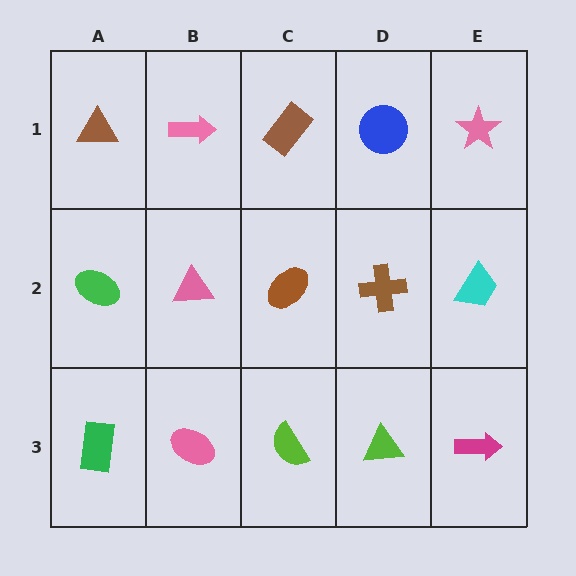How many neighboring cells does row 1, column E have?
2.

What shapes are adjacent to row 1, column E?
A cyan trapezoid (row 2, column E), a blue circle (row 1, column D).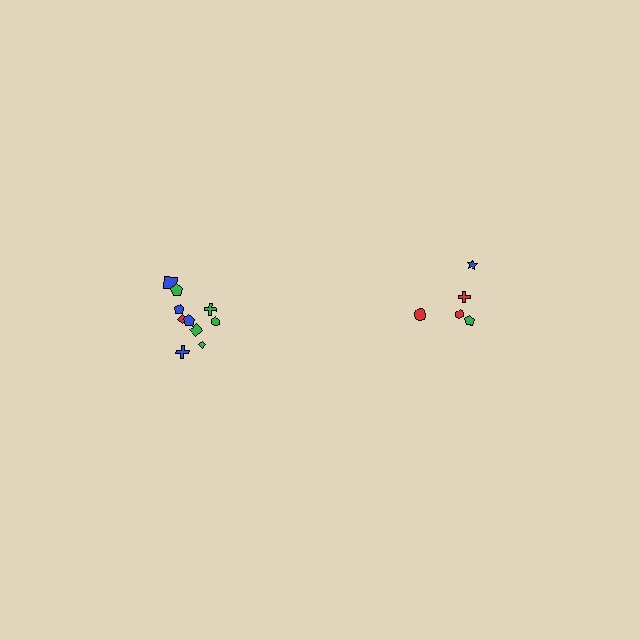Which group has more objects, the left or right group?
The left group.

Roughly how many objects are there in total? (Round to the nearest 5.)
Roughly 15 objects in total.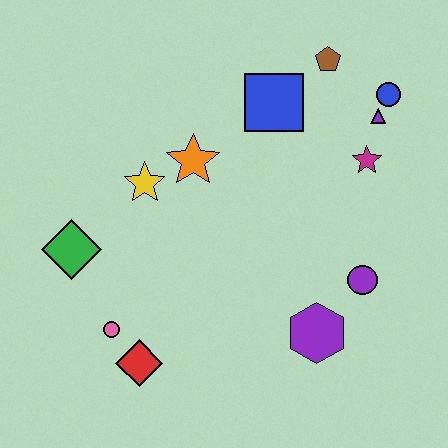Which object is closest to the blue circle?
The purple triangle is closest to the blue circle.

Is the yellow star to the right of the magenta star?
No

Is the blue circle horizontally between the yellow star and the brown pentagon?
No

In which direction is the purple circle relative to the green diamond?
The purple circle is to the right of the green diamond.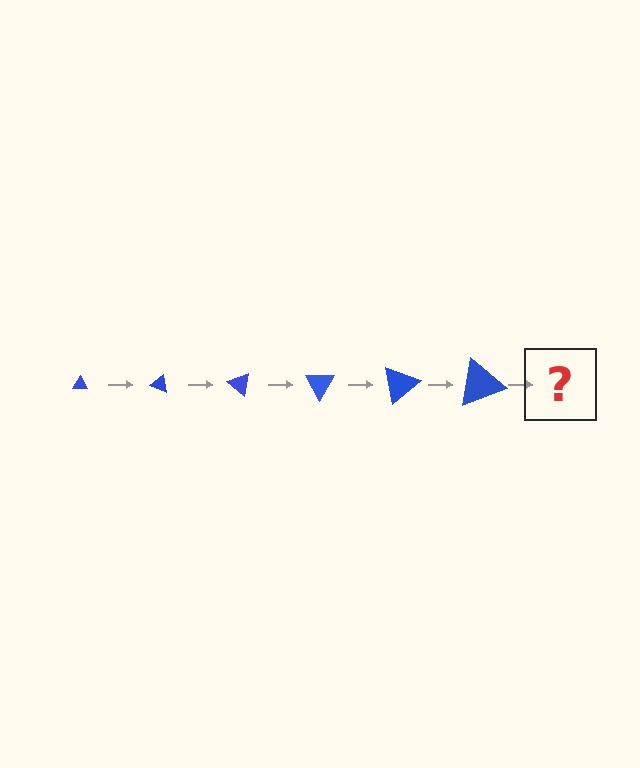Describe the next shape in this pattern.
It should be a triangle, larger than the previous one and rotated 120 degrees from the start.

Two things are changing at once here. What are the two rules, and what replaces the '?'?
The two rules are that the triangle grows larger each step and it rotates 20 degrees each step. The '?' should be a triangle, larger than the previous one and rotated 120 degrees from the start.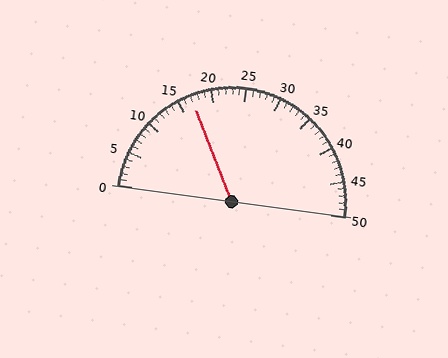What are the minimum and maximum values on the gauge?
The gauge ranges from 0 to 50.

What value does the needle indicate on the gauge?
The needle indicates approximately 17.